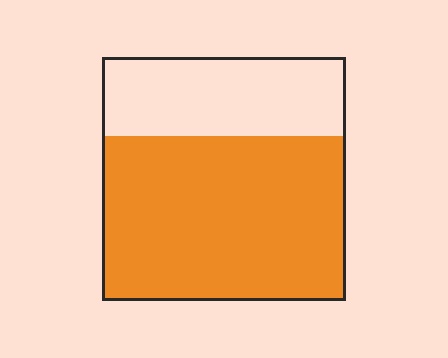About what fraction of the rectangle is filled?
About two thirds (2/3).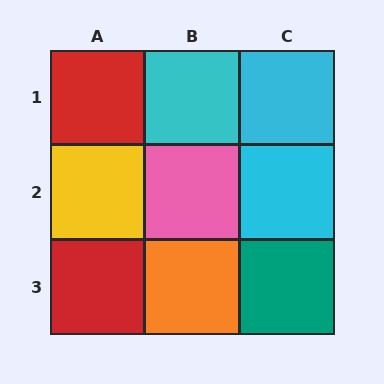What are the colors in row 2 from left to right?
Yellow, pink, cyan.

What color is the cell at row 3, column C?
Teal.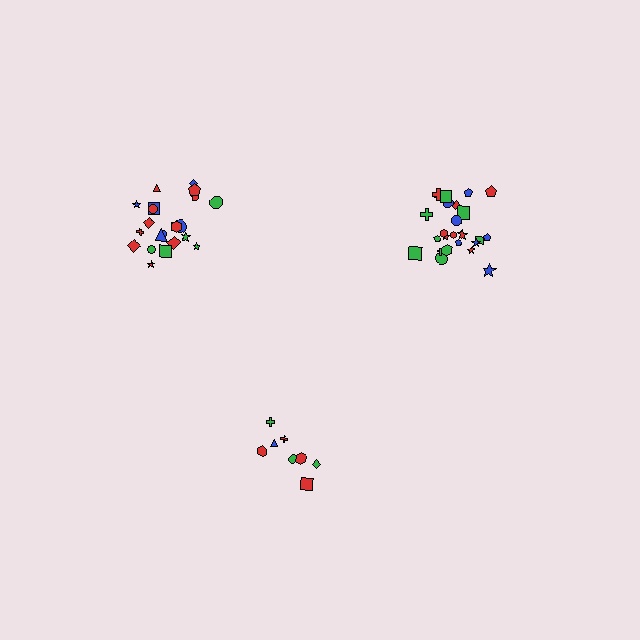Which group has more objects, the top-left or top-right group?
The top-right group.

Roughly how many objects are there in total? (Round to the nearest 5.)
Roughly 55 objects in total.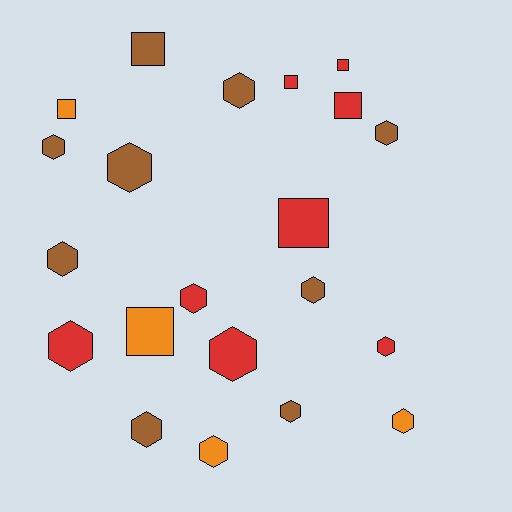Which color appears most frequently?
Brown, with 9 objects.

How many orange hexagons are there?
There are 2 orange hexagons.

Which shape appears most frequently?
Hexagon, with 14 objects.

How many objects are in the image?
There are 21 objects.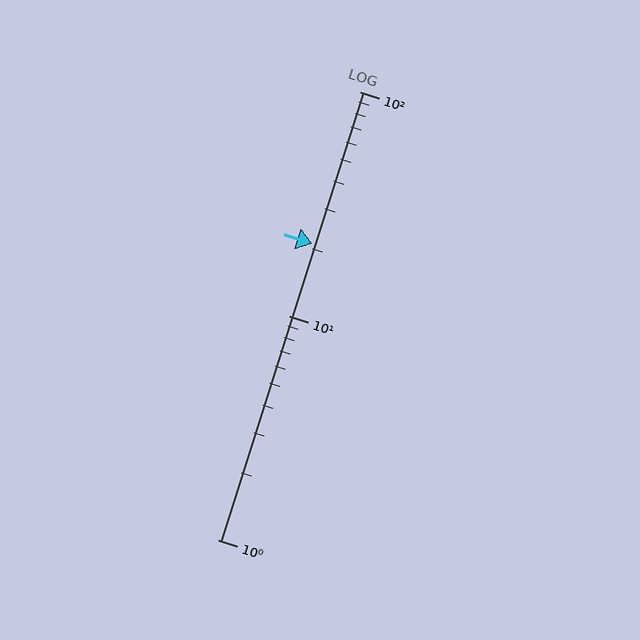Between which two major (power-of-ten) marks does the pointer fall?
The pointer is between 10 and 100.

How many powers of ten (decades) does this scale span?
The scale spans 2 decades, from 1 to 100.